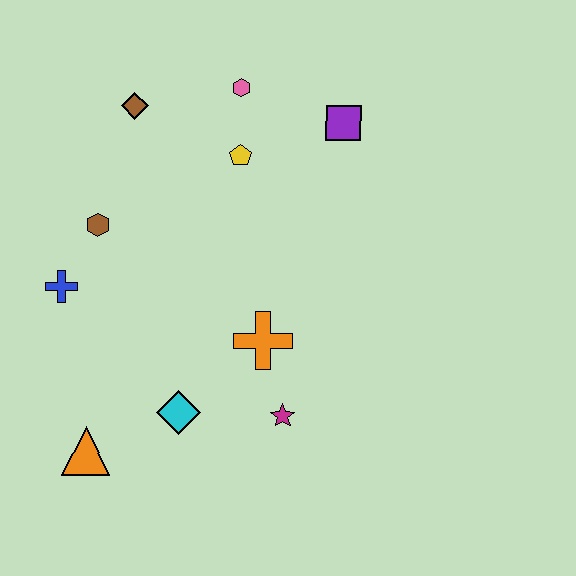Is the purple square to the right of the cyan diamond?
Yes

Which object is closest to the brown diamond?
The pink hexagon is closest to the brown diamond.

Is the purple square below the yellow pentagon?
No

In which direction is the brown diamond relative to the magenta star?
The brown diamond is above the magenta star.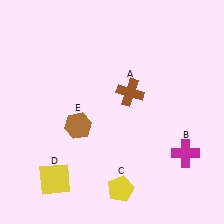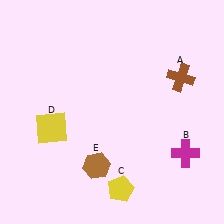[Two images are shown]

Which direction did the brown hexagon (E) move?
The brown hexagon (E) moved down.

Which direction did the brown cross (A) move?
The brown cross (A) moved right.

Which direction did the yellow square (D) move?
The yellow square (D) moved up.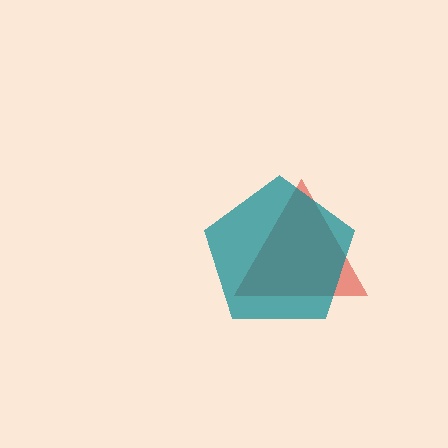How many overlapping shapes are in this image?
There are 2 overlapping shapes in the image.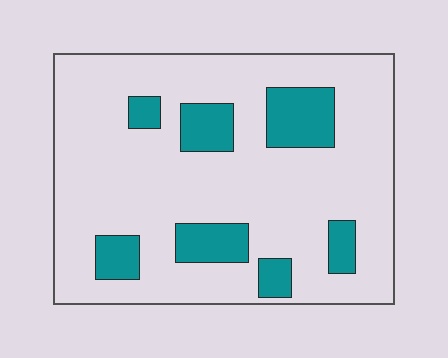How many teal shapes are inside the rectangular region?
7.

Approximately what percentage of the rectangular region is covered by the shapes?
Approximately 20%.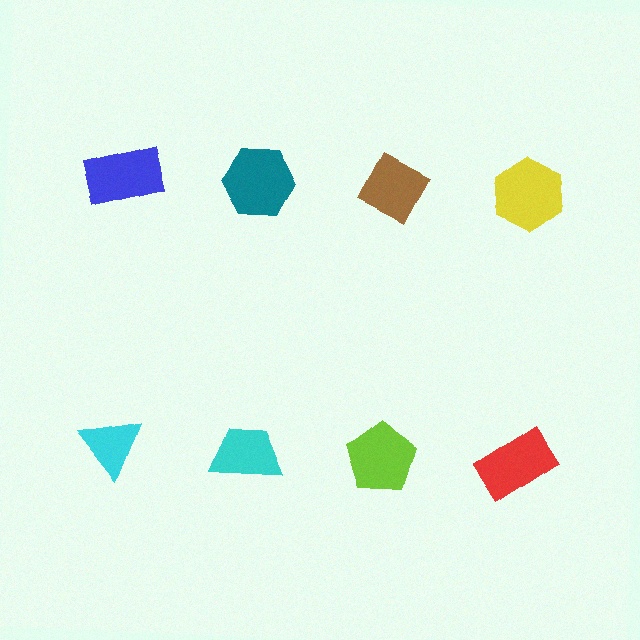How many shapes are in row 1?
4 shapes.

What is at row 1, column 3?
A brown diamond.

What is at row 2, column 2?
A cyan trapezoid.